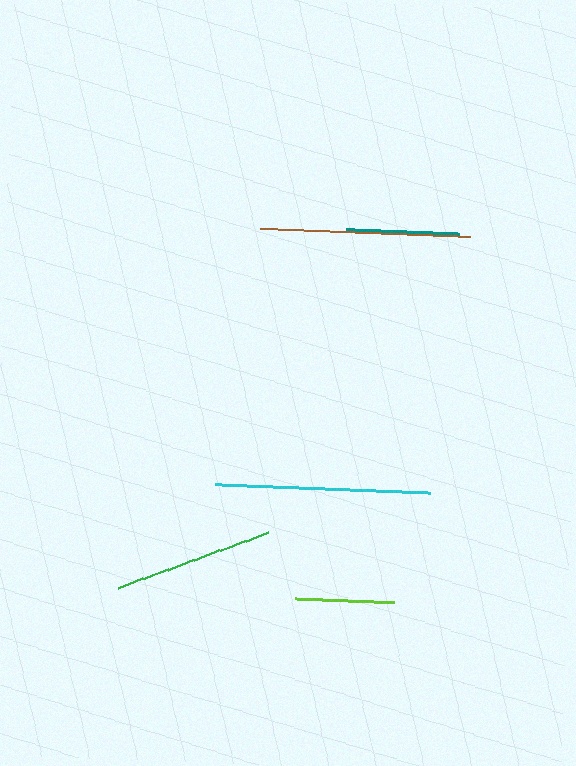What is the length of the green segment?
The green segment is approximately 160 pixels long.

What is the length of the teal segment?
The teal segment is approximately 114 pixels long.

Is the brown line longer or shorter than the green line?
The brown line is longer than the green line.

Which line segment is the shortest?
The lime line is the shortest at approximately 99 pixels.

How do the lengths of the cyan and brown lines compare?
The cyan and brown lines are approximately the same length.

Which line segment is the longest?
The cyan line is the longest at approximately 215 pixels.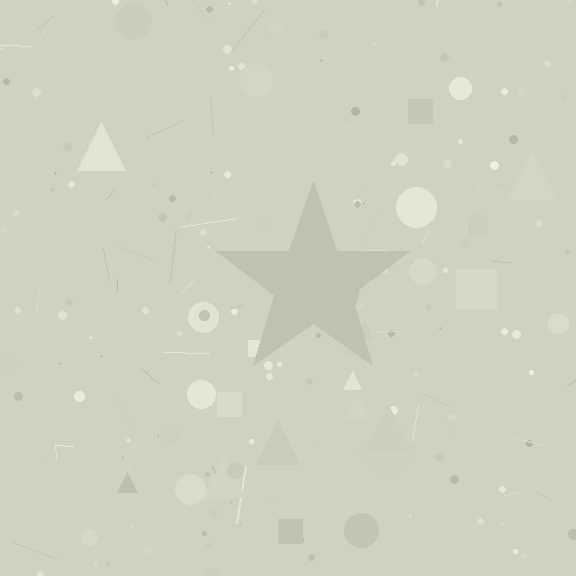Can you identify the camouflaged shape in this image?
The camouflaged shape is a star.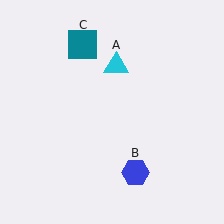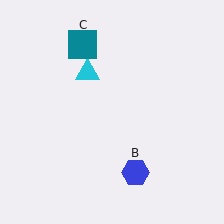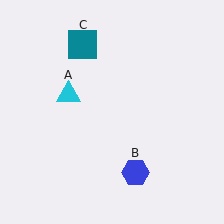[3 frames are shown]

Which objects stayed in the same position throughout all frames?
Blue hexagon (object B) and teal square (object C) remained stationary.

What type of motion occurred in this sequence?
The cyan triangle (object A) rotated counterclockwise around the center of the scene.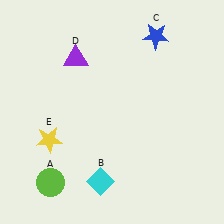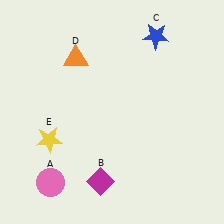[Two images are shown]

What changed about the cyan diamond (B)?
In Image 1, B is cyan. In Image 2, it changed to magenta.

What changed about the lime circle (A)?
In Image 1, A is lime. In Image 2, it changed to pink.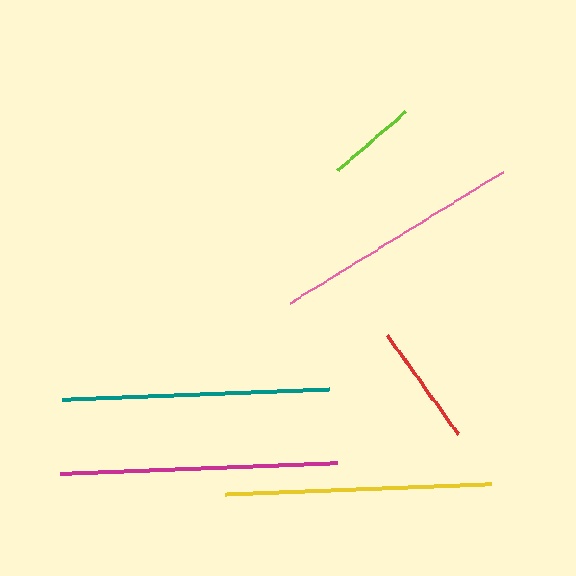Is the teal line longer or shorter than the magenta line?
The magenta line is longer than the teal line.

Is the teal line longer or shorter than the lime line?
The teal line is longer than the lime line.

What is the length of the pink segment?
The pink segment is approximately 250 pixels long.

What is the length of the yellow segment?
The yellow segment is approximately 266 pixels long.